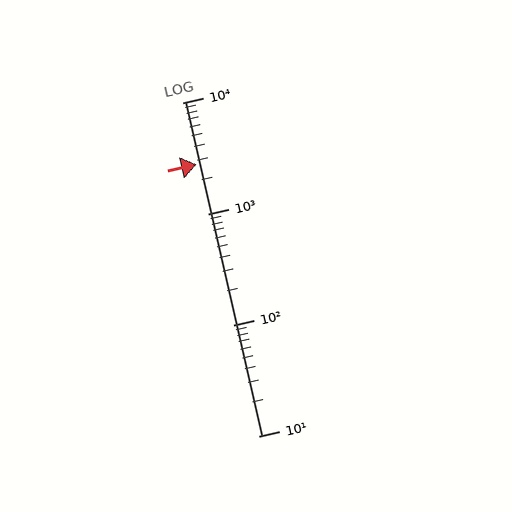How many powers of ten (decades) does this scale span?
The scale spans 3 decades, from 10 to 10000.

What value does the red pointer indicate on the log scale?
The pointer indicates approximately 2800.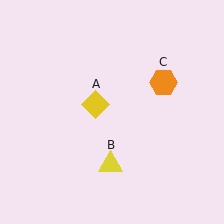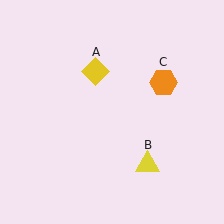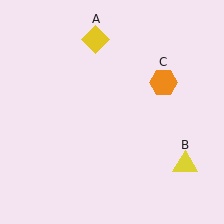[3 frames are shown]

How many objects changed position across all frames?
2 objects changed position: yellow diamond (object A), yellow triangle (object B).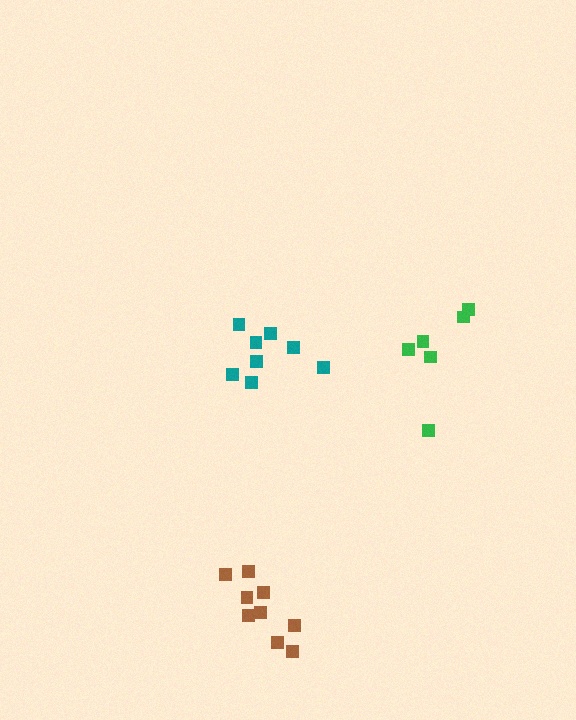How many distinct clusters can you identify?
There are 3 distinct clusters.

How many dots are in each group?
Group 1: 6 dots, Group 2: 8 dots, Group 3: 9 dots (23 total).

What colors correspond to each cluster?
The clusters are colored: green, teal, brown.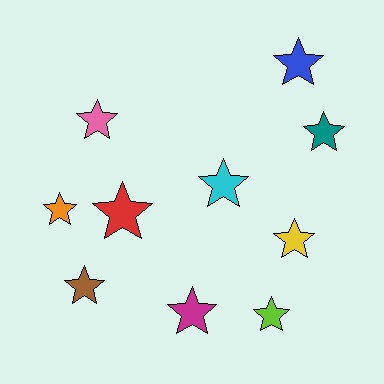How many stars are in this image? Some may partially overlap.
There are 10 stars.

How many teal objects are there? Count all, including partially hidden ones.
There is 1 teal object.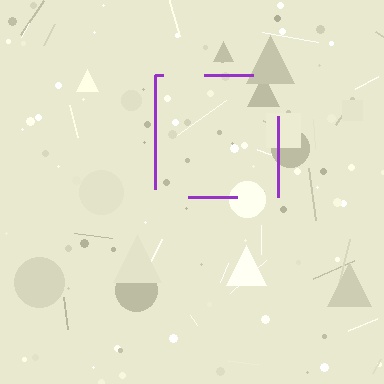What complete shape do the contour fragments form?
The contour fragments form a square.